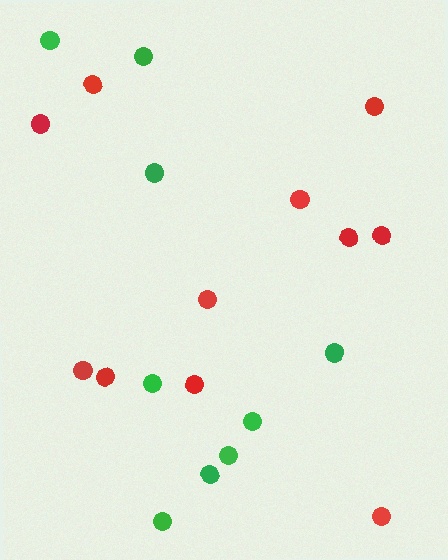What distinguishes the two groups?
There are 2 groups: one group of red circles (11) and one group of green circles (9).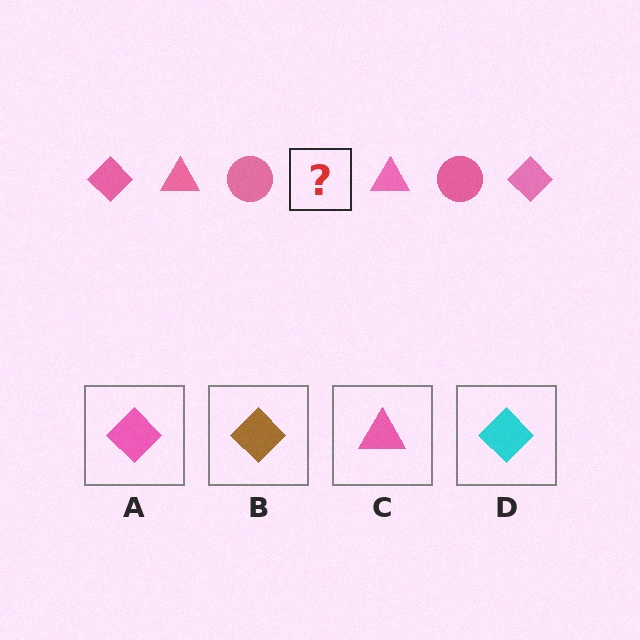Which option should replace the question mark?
Option A.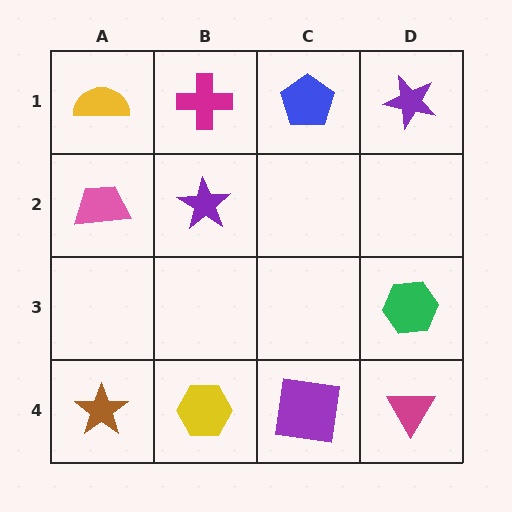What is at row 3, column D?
A green hexagon.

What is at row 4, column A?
A brown star.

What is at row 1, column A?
A yellow semicircle.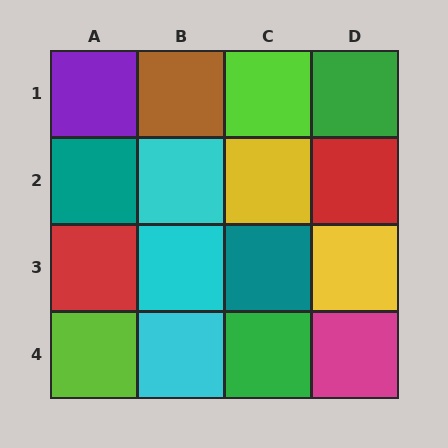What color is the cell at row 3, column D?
Yellow.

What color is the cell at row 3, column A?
Red.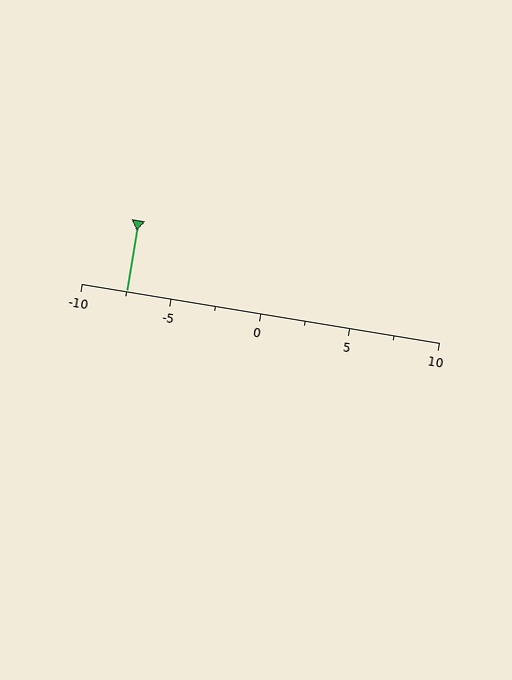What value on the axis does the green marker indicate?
The marker indicates approximately -7.5.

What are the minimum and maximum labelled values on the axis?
The axis runs from -10 to 10.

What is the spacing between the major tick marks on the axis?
The major ticks are spaced 5 apart.